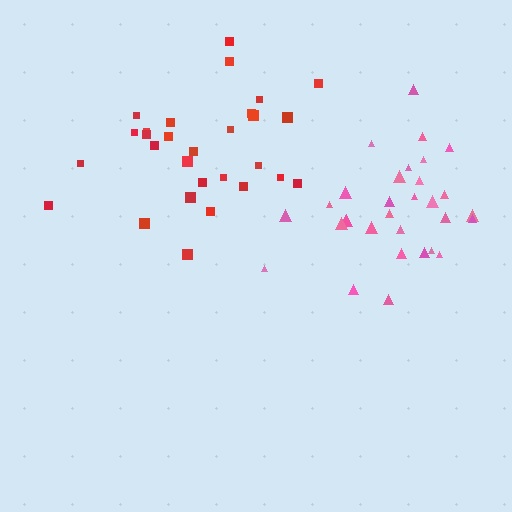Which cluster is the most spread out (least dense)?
Red.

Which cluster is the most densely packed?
Pink.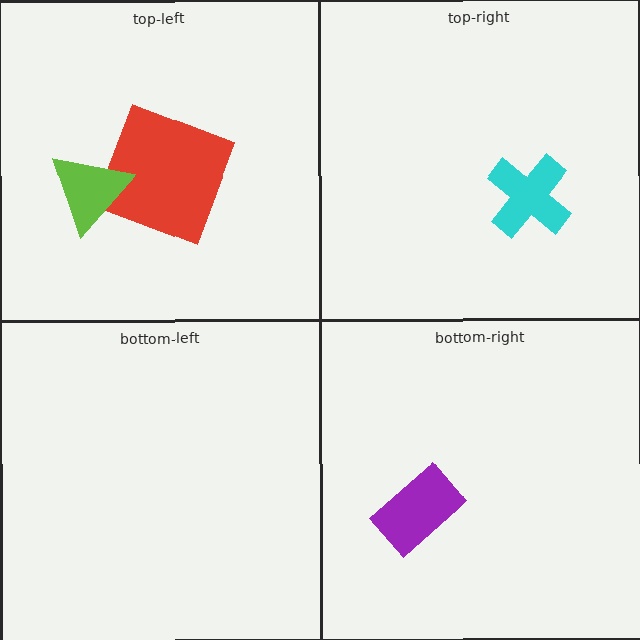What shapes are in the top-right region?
The cyan cross.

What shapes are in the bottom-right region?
The purple rectangle.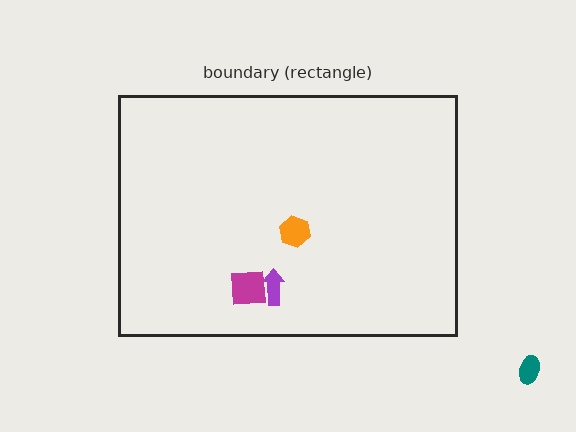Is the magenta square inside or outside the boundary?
Inside.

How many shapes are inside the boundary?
3 inside, 1 outside.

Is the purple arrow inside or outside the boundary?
Inside.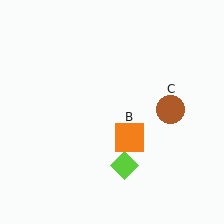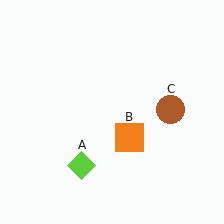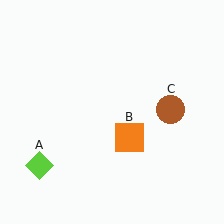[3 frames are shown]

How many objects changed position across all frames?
1 object changed position: lime diamond (object A).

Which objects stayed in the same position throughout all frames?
Orange square (object B) and brown circle (object C) remained stationary.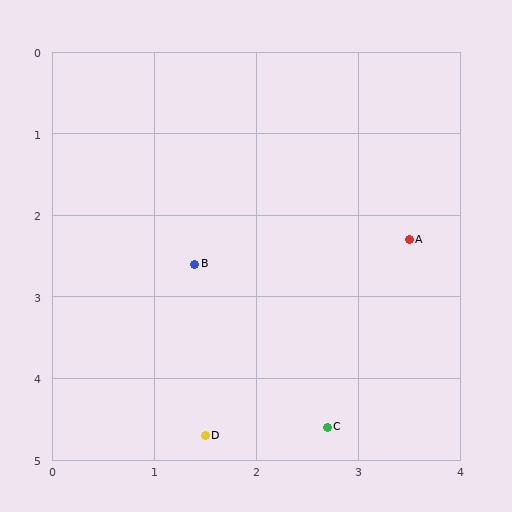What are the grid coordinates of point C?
Point C is at approximately (2.7, 4.6).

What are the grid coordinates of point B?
Point B is at approximately (1.4, 2.6).